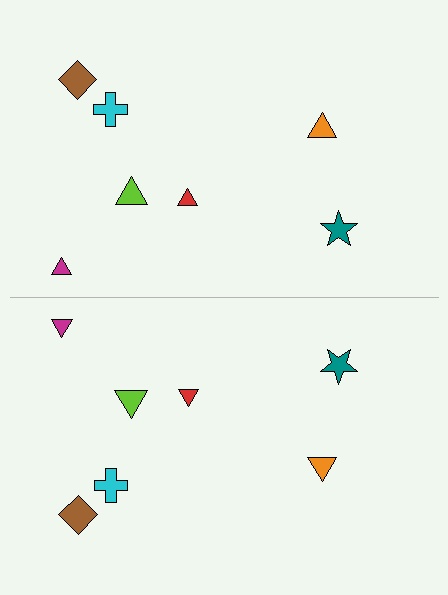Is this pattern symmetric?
Yes, this pattern has bilateral (reflection) symmetry.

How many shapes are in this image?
There are 14 shapes in this image.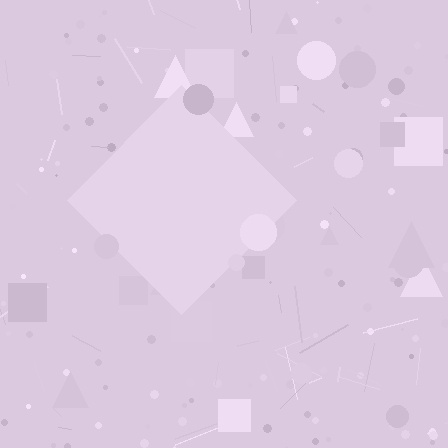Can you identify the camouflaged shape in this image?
The camouflaged shape is a diamond.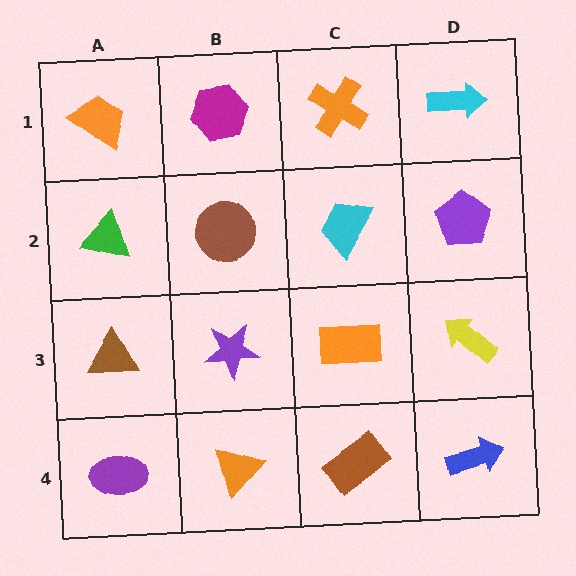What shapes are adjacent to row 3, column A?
A green triangle (row 2, column A), a purple ellipse (row 4, column A), a purple star (row 3, column B).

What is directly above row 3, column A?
A green triangle.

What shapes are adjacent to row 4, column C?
An orange rectangle (row 3, column C), an orange triangle (row 4, column B), a blue arrow (row 4, column D).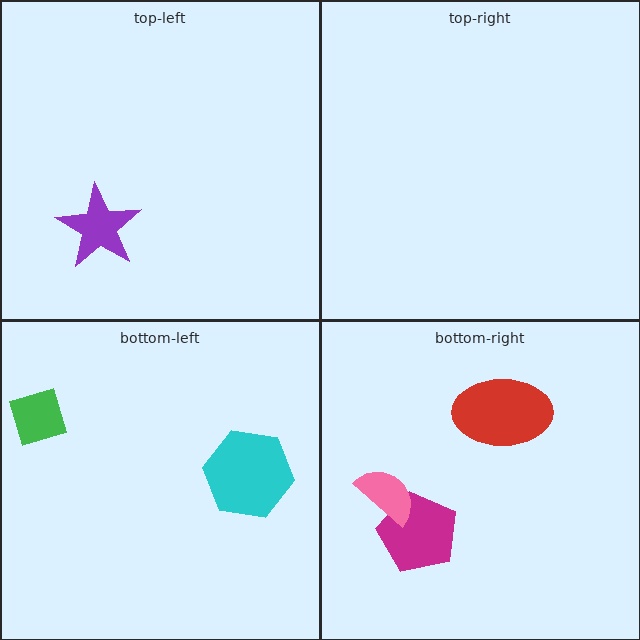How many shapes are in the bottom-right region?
3.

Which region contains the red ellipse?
The bottom-right region.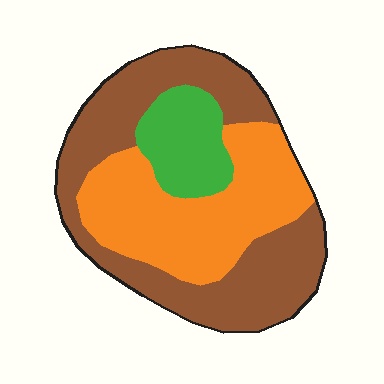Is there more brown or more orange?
Brown.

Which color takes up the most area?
Brown, at roughly 50%.